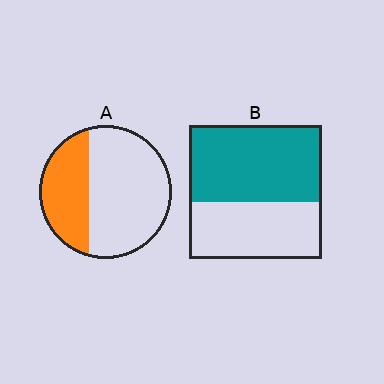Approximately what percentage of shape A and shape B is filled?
A is approximately 35% and B is approximately 55%.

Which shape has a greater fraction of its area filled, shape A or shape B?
Shape B.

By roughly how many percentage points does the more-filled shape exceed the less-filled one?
By roughly 25 percentage points (B over A).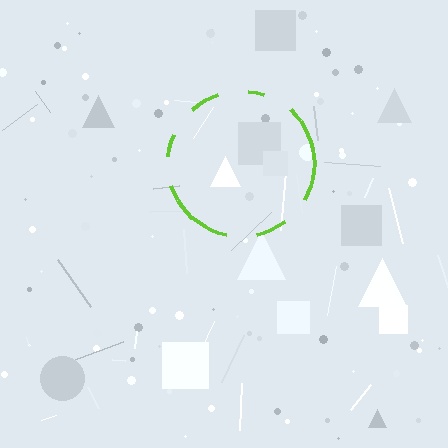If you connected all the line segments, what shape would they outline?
They would outline a circle.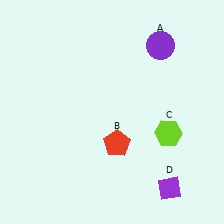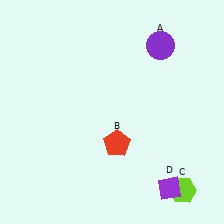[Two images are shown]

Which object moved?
The lime hexagon (C) moved down.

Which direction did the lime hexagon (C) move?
The lime hexagon (C) moved down.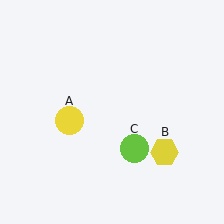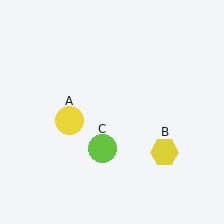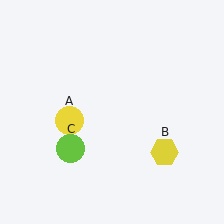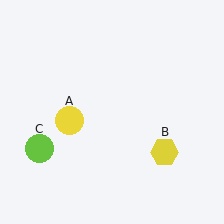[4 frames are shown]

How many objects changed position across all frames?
1 object changed position: lime circle (object C).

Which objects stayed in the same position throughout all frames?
Yellow circle (object A) and yellow hexagon (object B) remained stationary.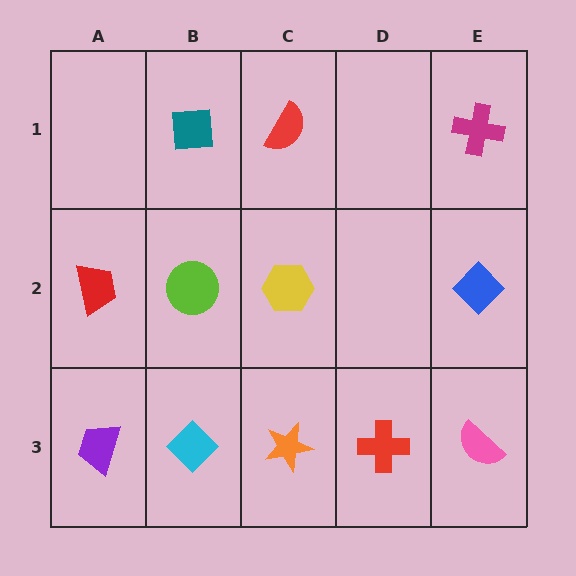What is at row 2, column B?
A lime circle.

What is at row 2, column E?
A blue diamond.